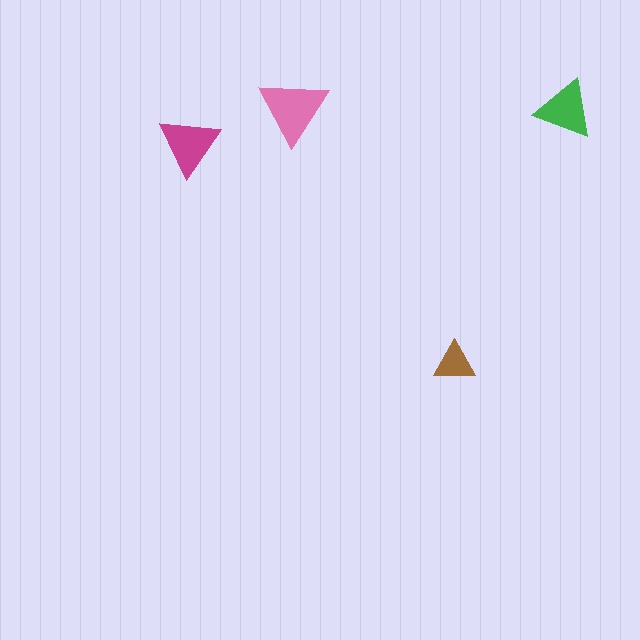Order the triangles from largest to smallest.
the pink one, the magenta one, the green one, the brown one.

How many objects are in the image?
There are 4 objects in the image.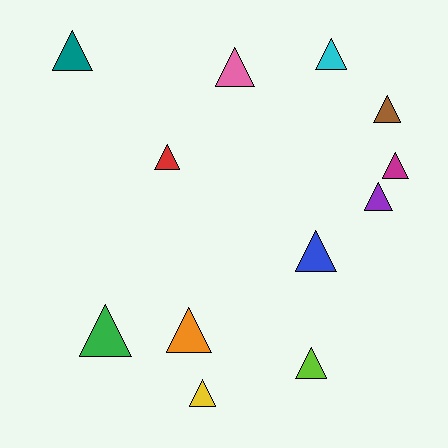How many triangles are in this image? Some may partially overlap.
There are 12 triangles.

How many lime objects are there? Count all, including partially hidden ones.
There is 1 lime object.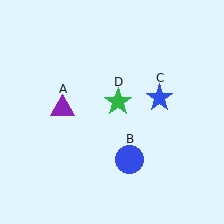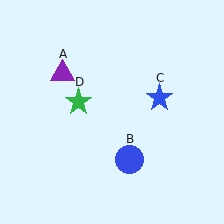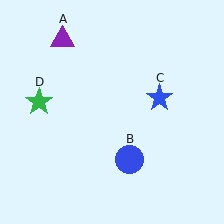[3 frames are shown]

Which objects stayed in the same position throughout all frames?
Blue circle (object B) and blue star (object C) remained stationary.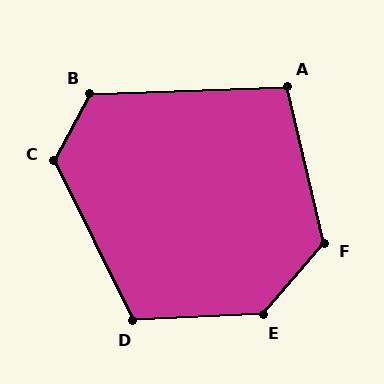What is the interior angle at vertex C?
Approximately 126 degrees (obtuse).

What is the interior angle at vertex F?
Approximately 126 degrees (obtuse).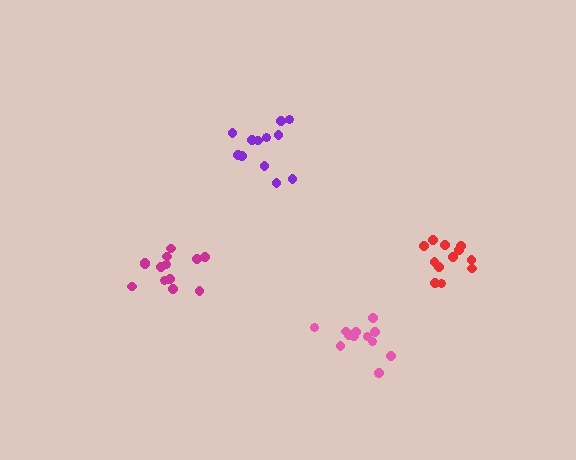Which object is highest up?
The purple cluster is topmost.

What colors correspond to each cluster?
The clusters are colored: purple, pink, magenta, red.